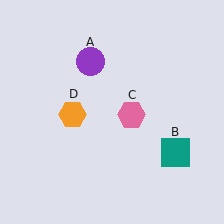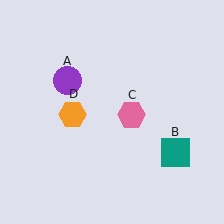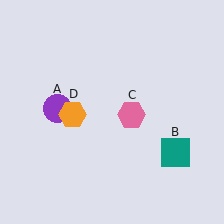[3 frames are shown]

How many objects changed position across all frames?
1 object changed position: purple circle (object A).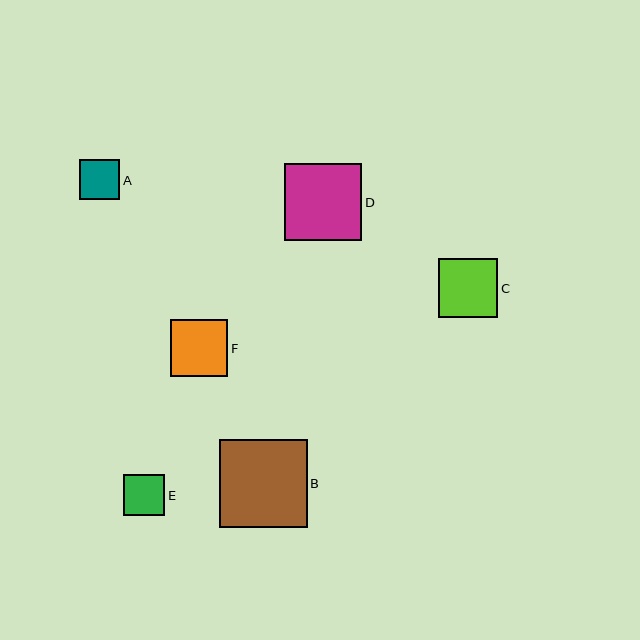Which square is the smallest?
Square A is the smallest with a size of approximately 40 pixels.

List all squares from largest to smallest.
From largest to smallest: B, D, C, F, E, A.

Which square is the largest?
Square B is the largest with a size of approximately 88 pixels.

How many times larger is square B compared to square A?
Square B is approximately 2.2 times the size of square A.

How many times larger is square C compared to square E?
Square C is approximately 1.4 times the size of square E.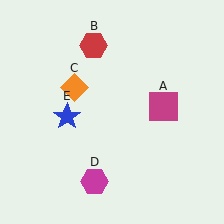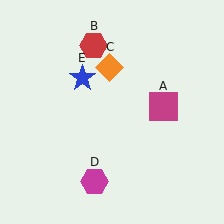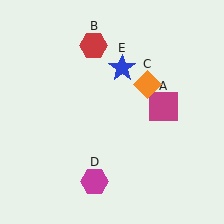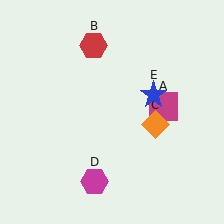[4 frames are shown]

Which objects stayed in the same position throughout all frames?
Magenta square (object A) and red hexagon (object B) and magenta hexagon (object D) remained stationary.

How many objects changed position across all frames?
2 objects changed position: orange diamond (object C), blue star (object E).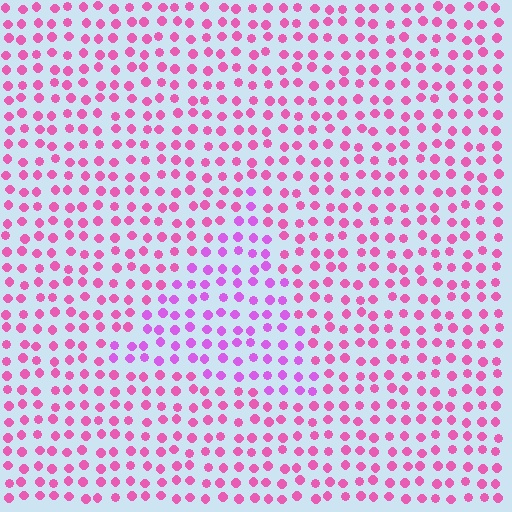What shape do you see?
I see a triangle.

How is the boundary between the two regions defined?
The boundary is defined purely by a slight shift in hue (about 30 degrees). Spacing, size, and orientation are identical on both sides.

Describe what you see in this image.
The image is filled with small pink elements in a uniform arrangement. A triangle-shaped region is visible where the elements are tinted to a slightly different hue, forming a subtle color boundary.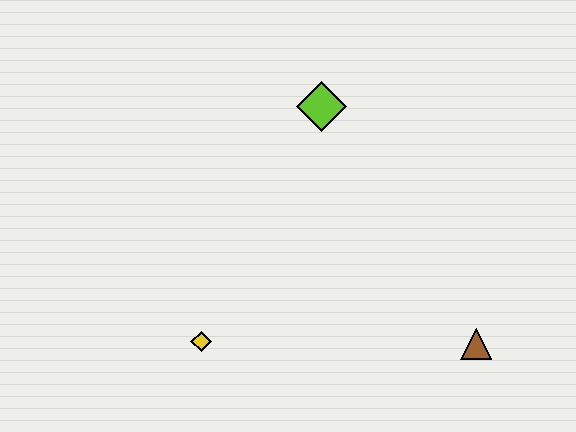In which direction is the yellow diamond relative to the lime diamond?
The yellow diamond is below the lime diamond.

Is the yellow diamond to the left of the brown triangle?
Yes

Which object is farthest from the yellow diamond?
The brown triangle is farthest from the yellow diamond.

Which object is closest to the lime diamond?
The yellow diamond is closest to the lime diamond.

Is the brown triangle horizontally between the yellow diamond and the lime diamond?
No